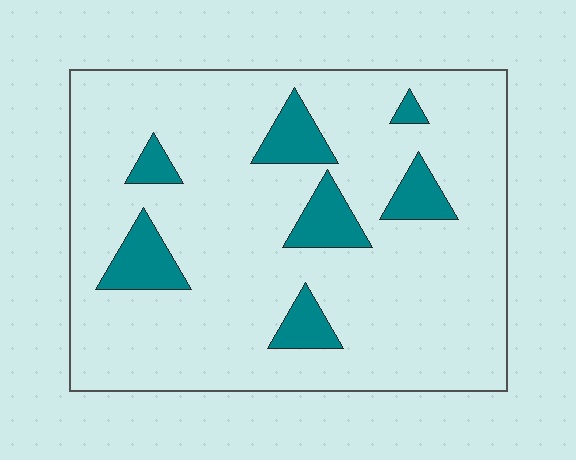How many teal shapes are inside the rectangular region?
7.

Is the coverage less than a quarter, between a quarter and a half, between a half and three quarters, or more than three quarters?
Less than a quarter.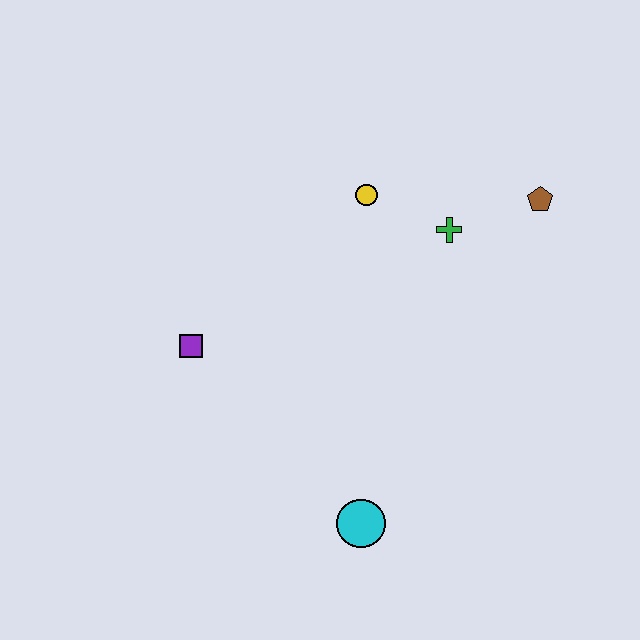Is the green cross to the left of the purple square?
No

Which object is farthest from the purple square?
The brown pentagon is farthest from the purple square.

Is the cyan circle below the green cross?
Yes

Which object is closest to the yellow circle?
The green cross is closest to the yellow circle.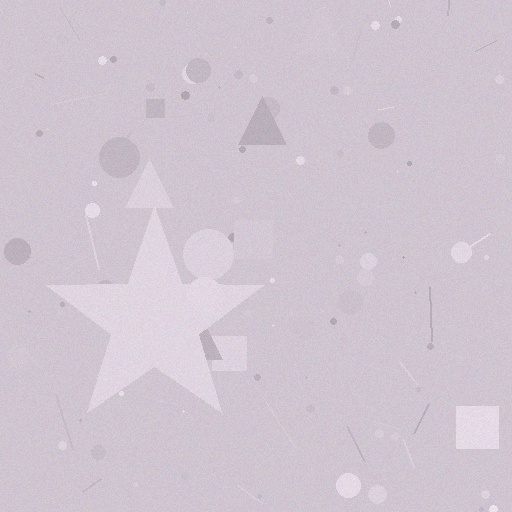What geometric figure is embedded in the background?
A star is embedded in the background.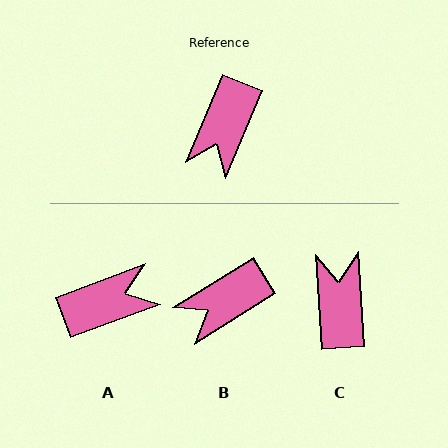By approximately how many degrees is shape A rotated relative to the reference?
Approximately 133 degrees counter-clockwise.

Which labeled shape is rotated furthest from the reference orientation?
C, about 154 degrees away.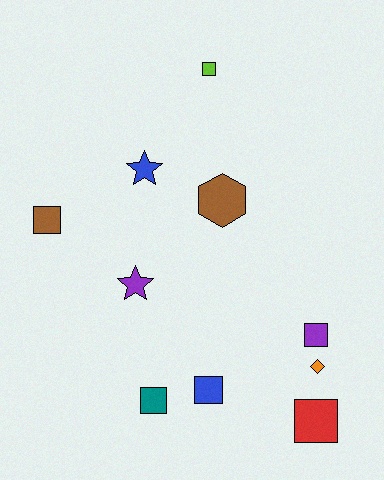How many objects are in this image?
There are 10 objects.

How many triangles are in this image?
There are no triangles.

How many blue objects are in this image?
There are 2 blue objects.